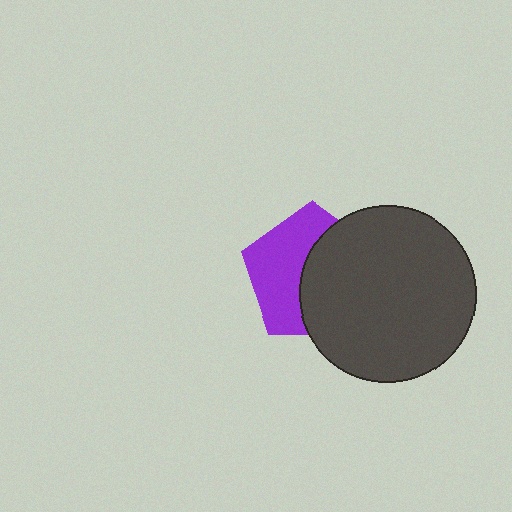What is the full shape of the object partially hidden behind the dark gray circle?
The partially hidden object is a purple pentagon.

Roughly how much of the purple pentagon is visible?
About half of it is visible (roughly 48%).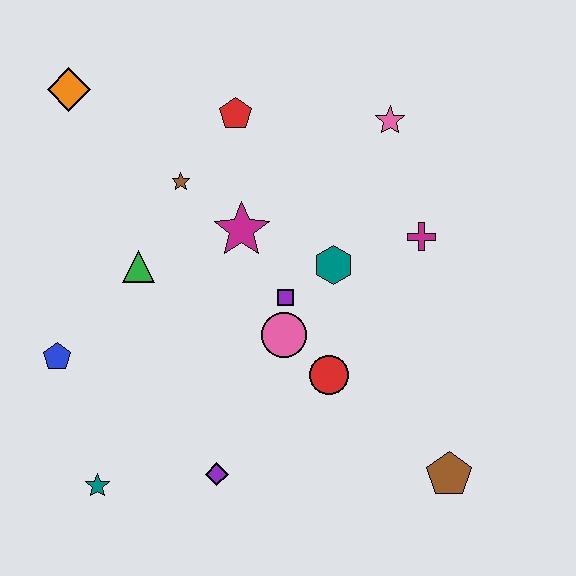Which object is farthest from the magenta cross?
The teal star is farthest from the magenta cross.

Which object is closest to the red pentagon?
The brown star is closest to the red pentagon.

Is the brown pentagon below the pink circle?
Yes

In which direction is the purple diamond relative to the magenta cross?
The purple diamond is below the magenta cross.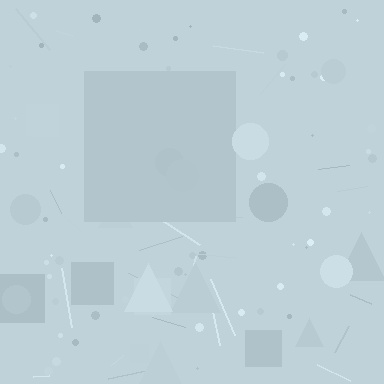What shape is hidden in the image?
A square is hidden in the image.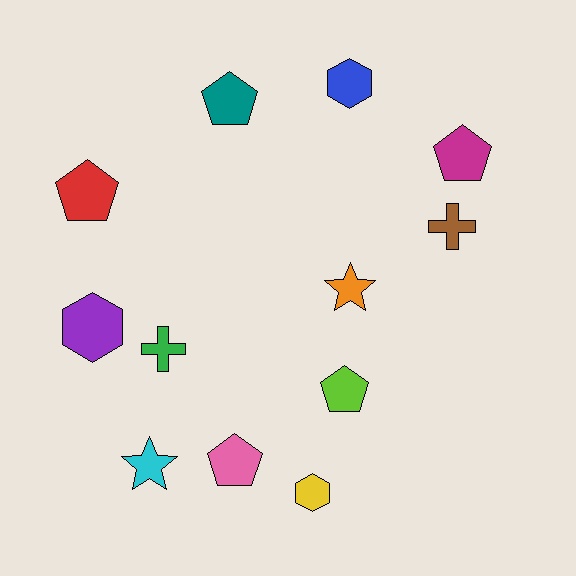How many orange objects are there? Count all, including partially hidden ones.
There is 1 orange object.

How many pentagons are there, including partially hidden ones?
There are 5 pentagons.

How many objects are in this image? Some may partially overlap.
There are 12 objects.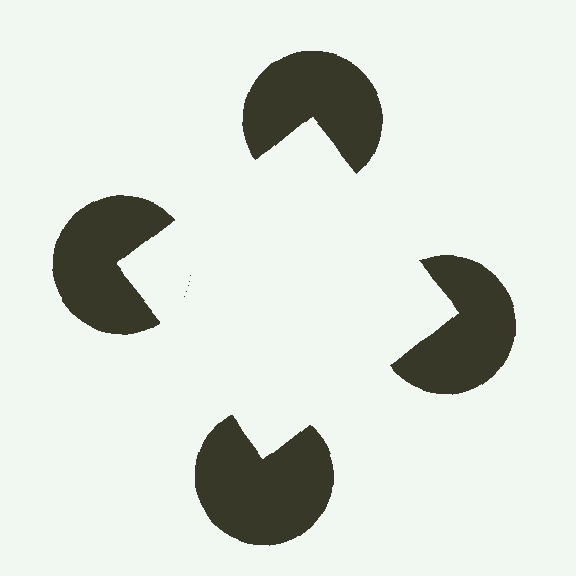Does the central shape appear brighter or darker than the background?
It typically appears slightly brighter than the background, even though no actual brightness change is drawn.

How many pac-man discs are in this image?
There are 4 — one at each vertex of the illusory square.